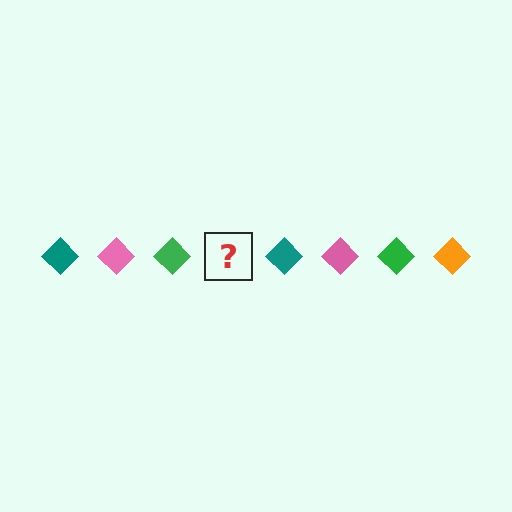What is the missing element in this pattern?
The missing element is an orange diamond.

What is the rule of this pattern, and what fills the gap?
The rule is that the pattern cycles through teal, pink, green, orange diamonds. The gap should be filled with an orange diamond.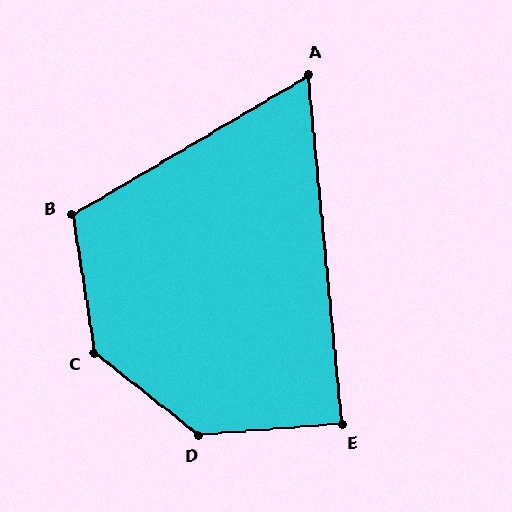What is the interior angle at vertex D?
Approximately 137 degrees (obtuse).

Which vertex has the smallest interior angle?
A, at approximately 65 degrees.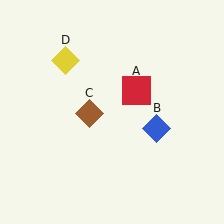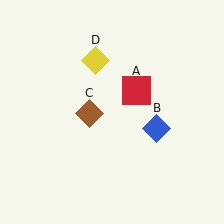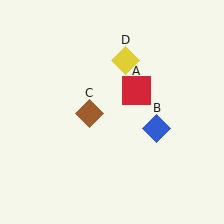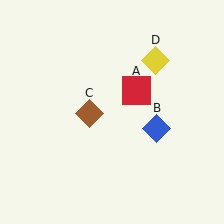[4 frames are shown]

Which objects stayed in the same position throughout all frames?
Red square (object A) and blue diamond (object B) and brown diamond (object C) remained stationary.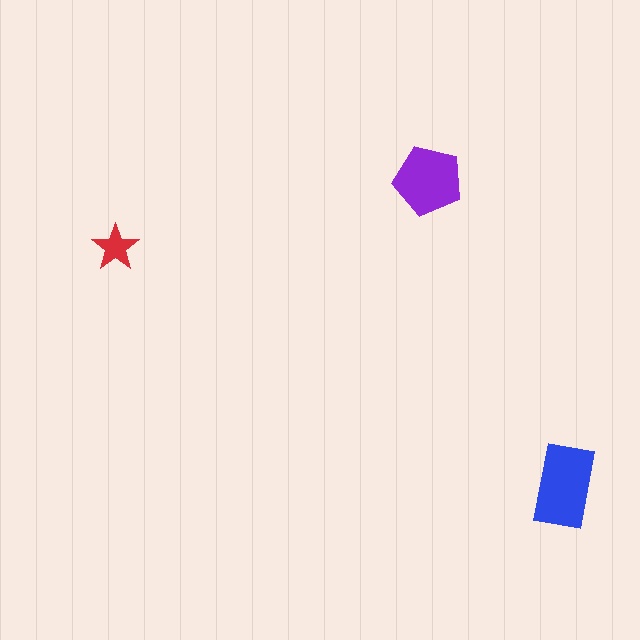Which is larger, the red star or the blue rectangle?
The blue rectangle.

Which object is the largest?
The blue rectangle.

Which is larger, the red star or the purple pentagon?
The purple pentagon.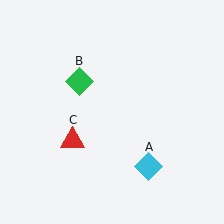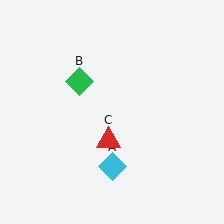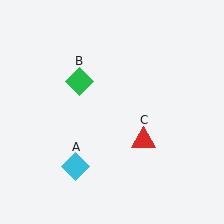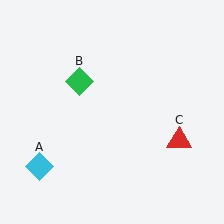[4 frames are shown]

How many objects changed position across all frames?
2 objects changed position: cyan diamond (object A), red triangle (object C).